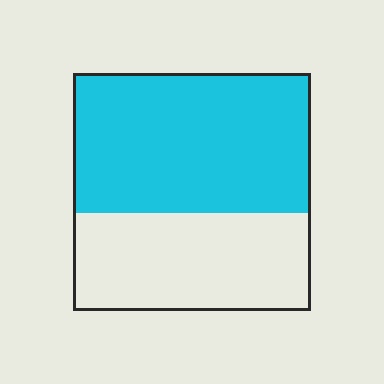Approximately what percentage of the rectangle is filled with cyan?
Approximately 60%.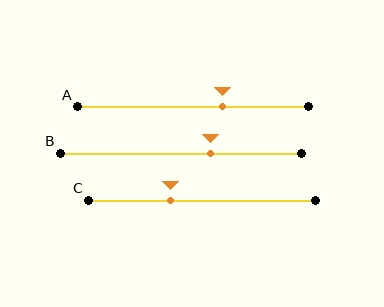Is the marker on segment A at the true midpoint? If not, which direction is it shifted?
No, the marker on segment A is shifted to the right by about 13% of the segment length.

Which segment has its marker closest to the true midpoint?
Segment B has its marker closest to the true midpoint.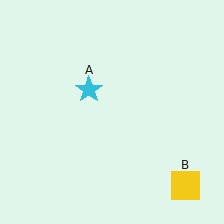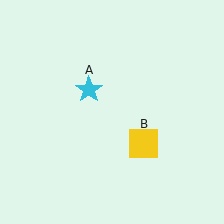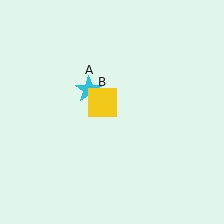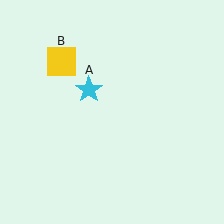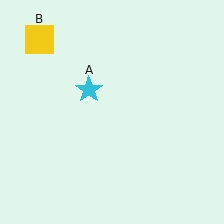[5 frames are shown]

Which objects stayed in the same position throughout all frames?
Cyan star (object A) remained stationary.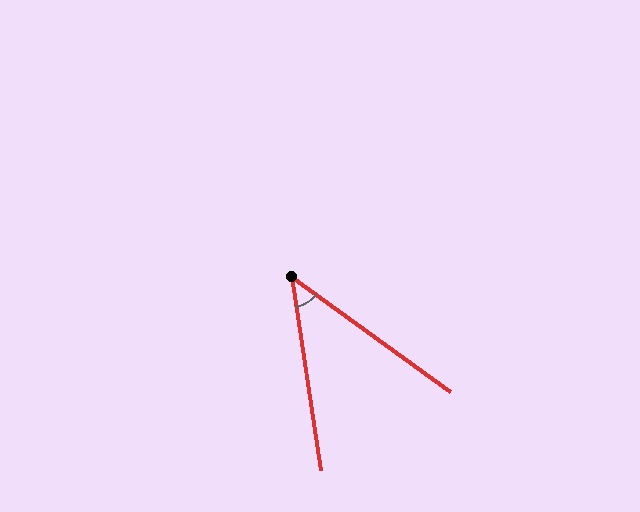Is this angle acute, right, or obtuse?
It is acute.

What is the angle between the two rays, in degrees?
Approximately 46 degrees.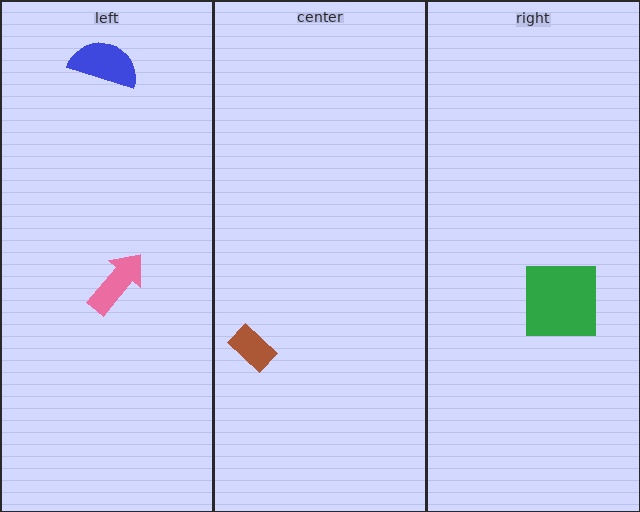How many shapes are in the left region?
2.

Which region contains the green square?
The right region.